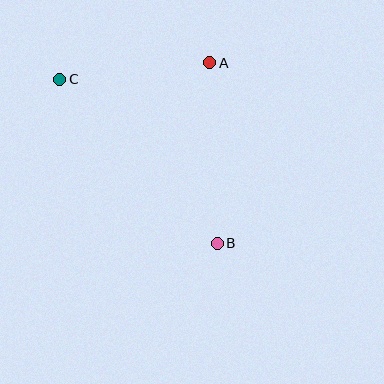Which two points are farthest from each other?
Points B and C are farthest from each other.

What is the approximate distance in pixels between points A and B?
The distance between A and B is approximately 181 pixels.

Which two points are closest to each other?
Points A and C are closest to each other.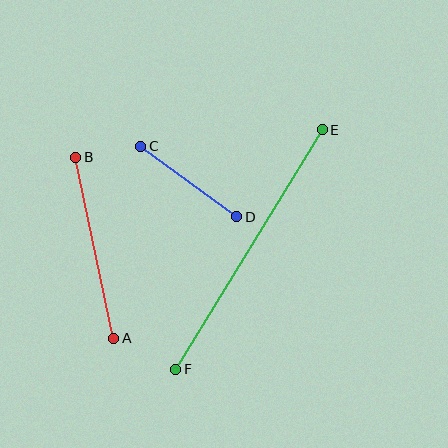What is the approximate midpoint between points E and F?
The midpoint is at approximately (249, 249) pixels.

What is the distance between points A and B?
The distance is approximately 185 pixels.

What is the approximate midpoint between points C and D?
The midpoint is at approximately (189, 182) pixels.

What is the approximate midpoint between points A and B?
The midpoint is at approximately (95, 248) pixels.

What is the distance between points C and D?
The distance is approximately 119 pixels.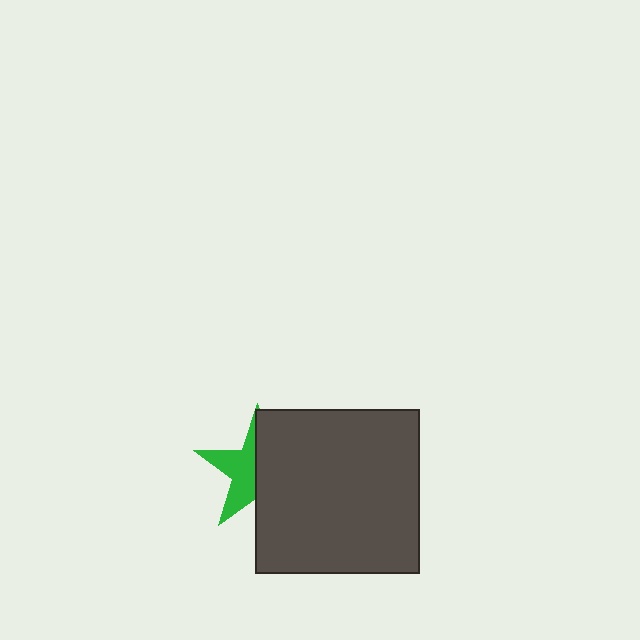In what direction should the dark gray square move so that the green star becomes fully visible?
The dark gray square should move right. That is the shortest direction to clear the overlap and leave the green star fully visible.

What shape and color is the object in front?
The object in front is a dark gray square.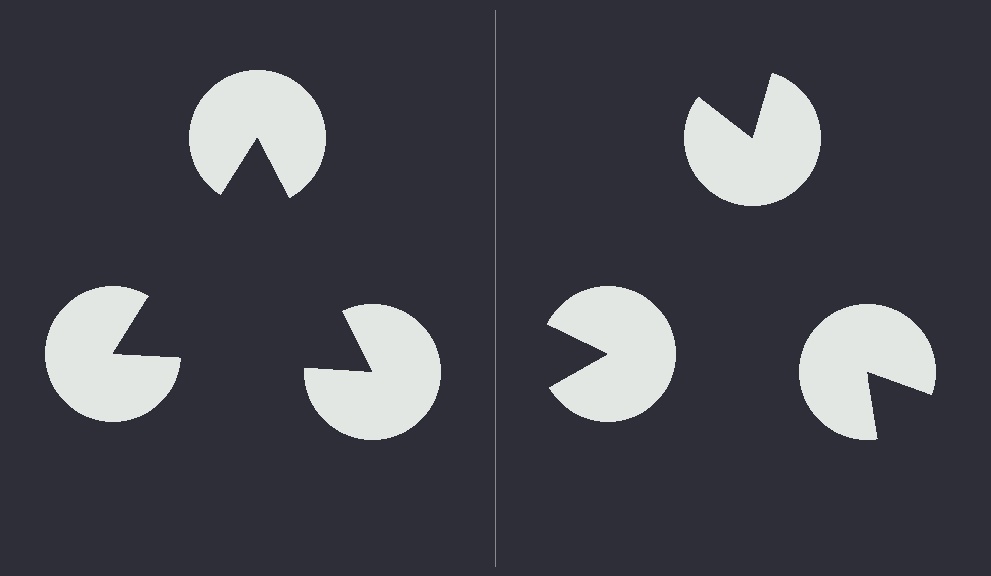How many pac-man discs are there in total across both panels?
6 — 3 on each side.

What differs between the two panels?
The pac-man discs are positioned identically on both sides; only the wedge orientations differ. On the left they align to a triangle; on the right they are misaligned.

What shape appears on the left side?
An illusory triangle.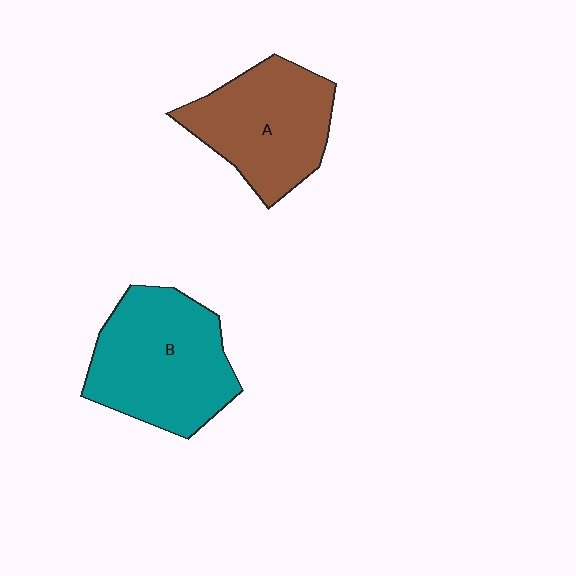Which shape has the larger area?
Shape B (teal).